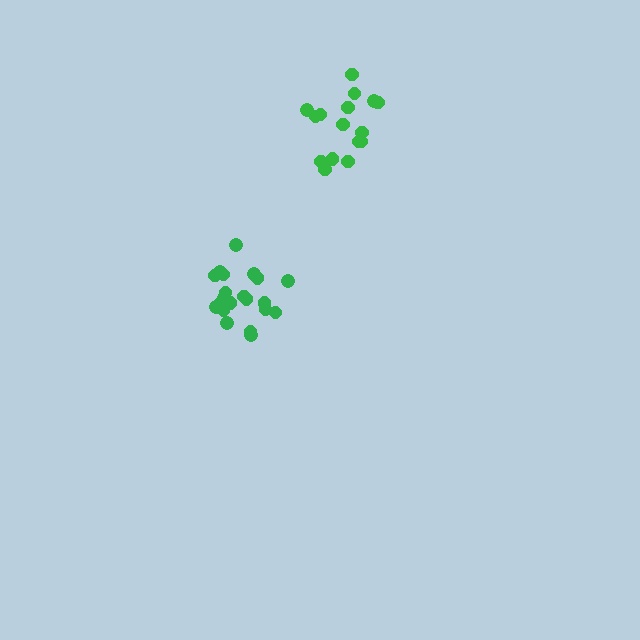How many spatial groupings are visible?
There are 2 spatial groupings.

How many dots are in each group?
Group 1: 21 dots, Group 2: 16 dots (37 total).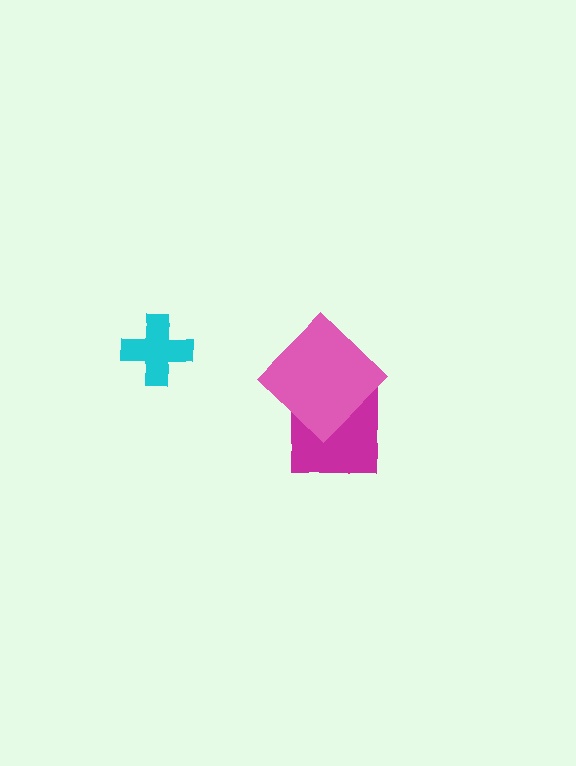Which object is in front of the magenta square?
The pink diamond is in front of the magenta square.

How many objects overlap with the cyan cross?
0 objects overlap with the cyan cross.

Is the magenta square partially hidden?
Yes, it is partially covered by another shape.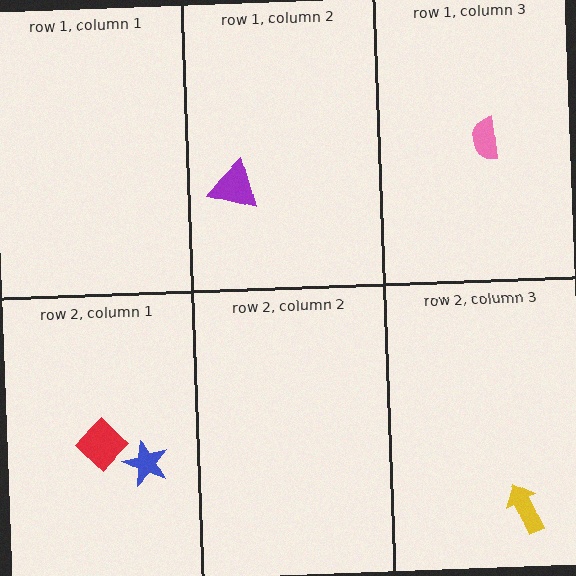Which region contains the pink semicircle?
The row 1, column 3 region.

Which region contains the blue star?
The row 2, column 1 region.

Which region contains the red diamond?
The row 2, column 1 region.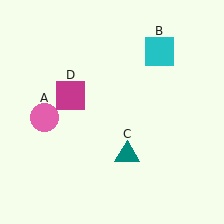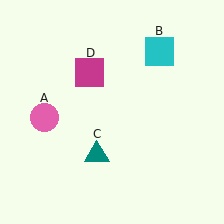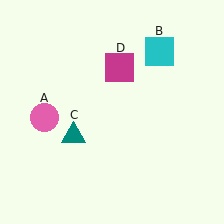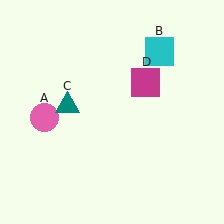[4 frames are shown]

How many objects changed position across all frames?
2 objects changed position: teal triangle (object C), magenta square (object D).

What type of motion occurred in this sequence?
The teal triangle (object C), magenta square (object D) rotated clockwise around the center of the scene.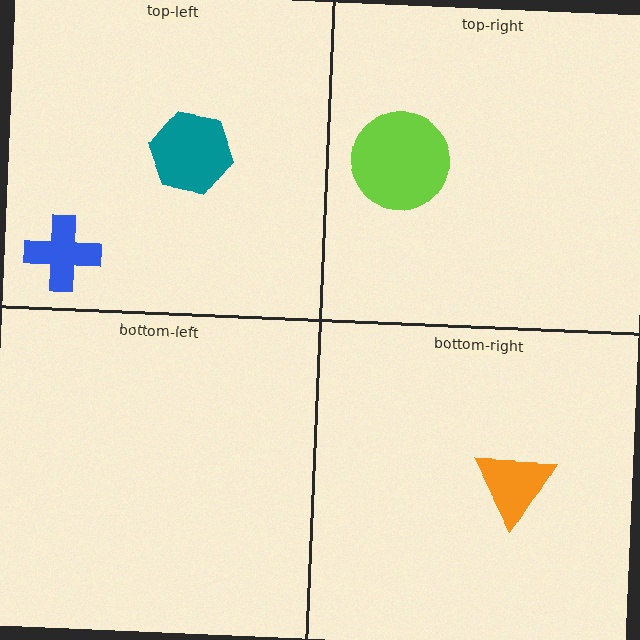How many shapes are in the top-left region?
2.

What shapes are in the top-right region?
The lime circle.